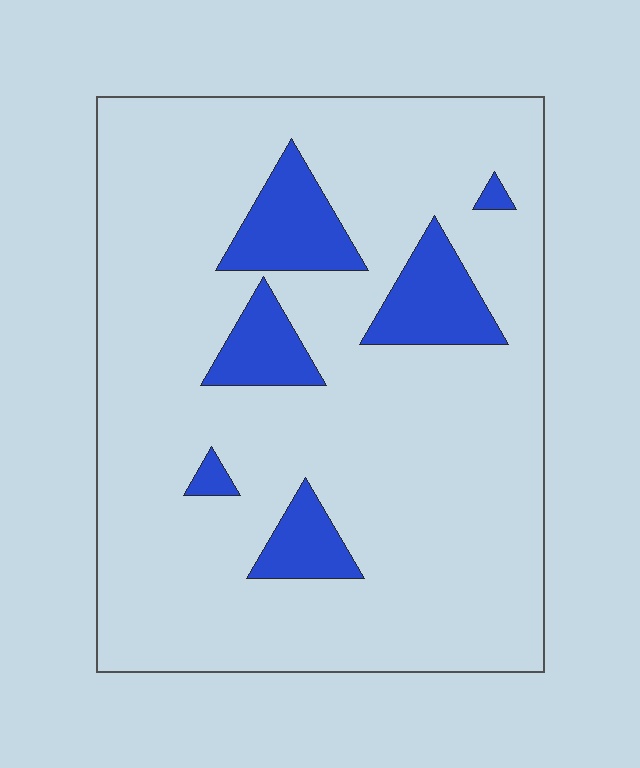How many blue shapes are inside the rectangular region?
6.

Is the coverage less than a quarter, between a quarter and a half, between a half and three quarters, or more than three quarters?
Less than a quarter.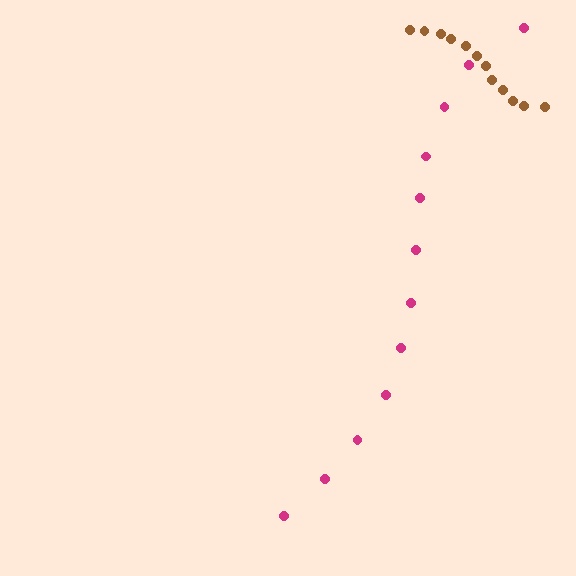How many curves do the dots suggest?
There are 2 distinct paths.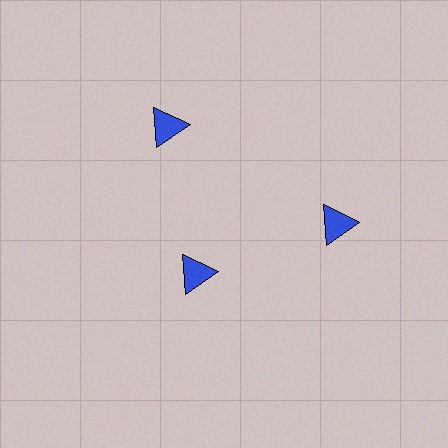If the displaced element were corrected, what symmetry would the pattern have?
It would have 3-fold rotational symmetry — the pattern would map onto itself every 120 degrees.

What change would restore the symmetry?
The symmetry would be restored by moving it outward, back onto the ring so that all 3 triangles sit at equal angles and equal distance from the center.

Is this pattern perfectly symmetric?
No. The 3 blue triangles are arranged in a ring, but one element near the 7 o'clock position is pulled inward toward the center, breaking the 3-fold rotational symmetry.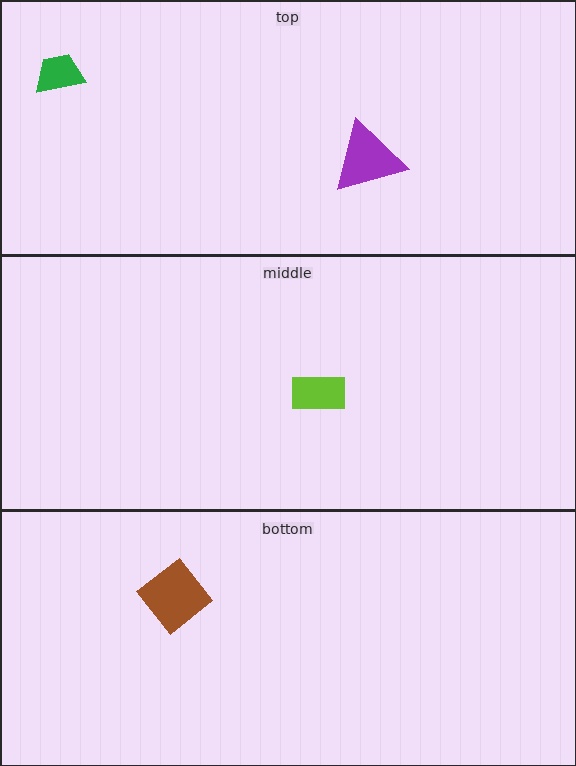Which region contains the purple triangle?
The top region.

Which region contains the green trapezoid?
The top region.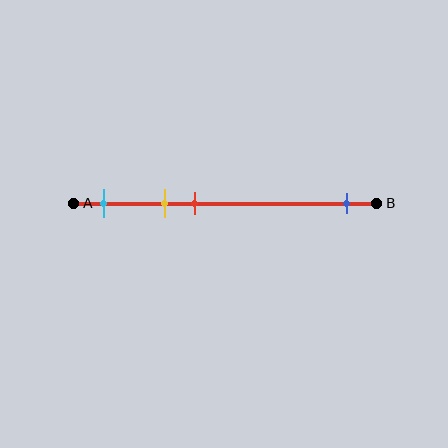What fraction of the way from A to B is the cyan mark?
The cyan mark is approximately 10% (0.1) of the way from A to B.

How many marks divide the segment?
There are 4 marks dividing the segment.